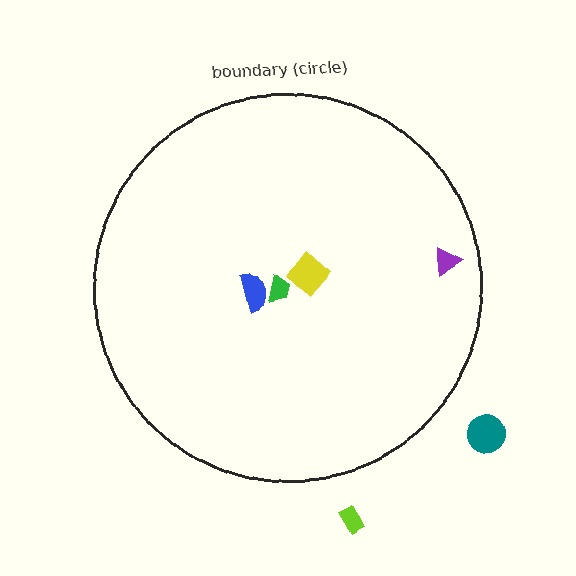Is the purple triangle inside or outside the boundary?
Inside.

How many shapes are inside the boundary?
4 inside, 2 outside.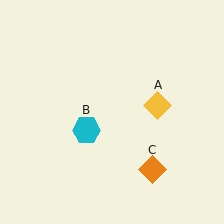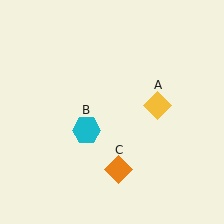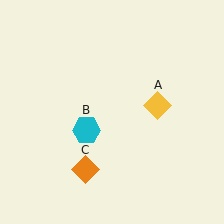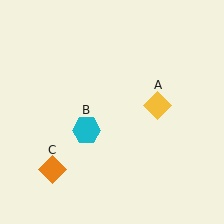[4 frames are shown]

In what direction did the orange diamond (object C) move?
The orange diamond (object C) moved left.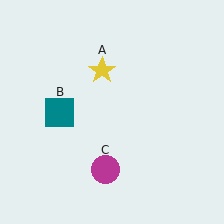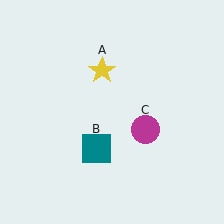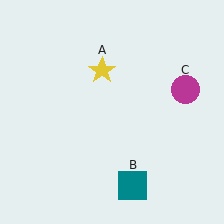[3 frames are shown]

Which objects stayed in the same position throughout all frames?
Yellow star (object A) remained stationary.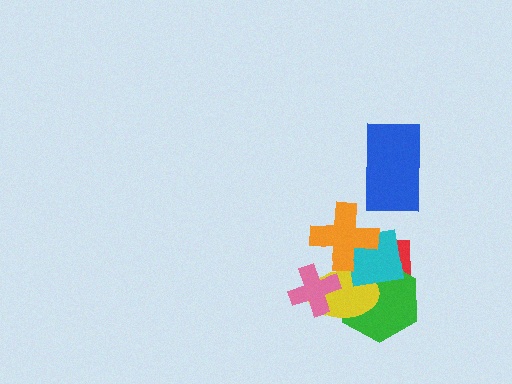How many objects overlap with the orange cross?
3 objects overlap with the orange cross.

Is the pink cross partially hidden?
No, no other shape covers it.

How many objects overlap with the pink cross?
1 object overlaps with the pink cross.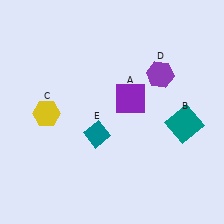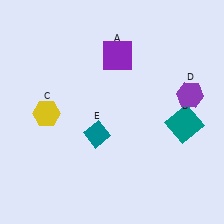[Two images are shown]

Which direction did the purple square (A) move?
The purple square (A) moved up.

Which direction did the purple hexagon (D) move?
The purple hexagon (D) moved right.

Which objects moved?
The objects that moved are: the purple square (A), the purple hexagon (D).